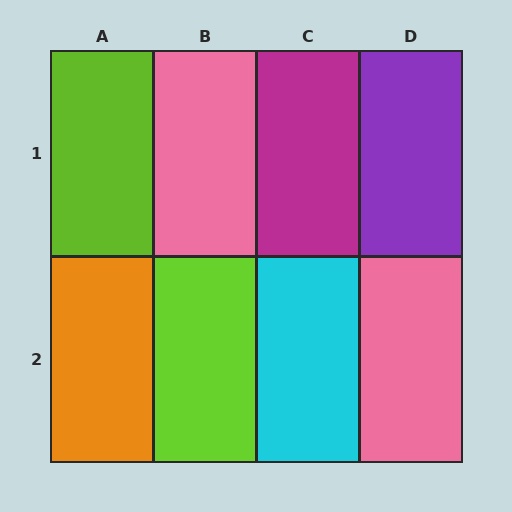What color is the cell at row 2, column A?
Orange.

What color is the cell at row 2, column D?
Pink.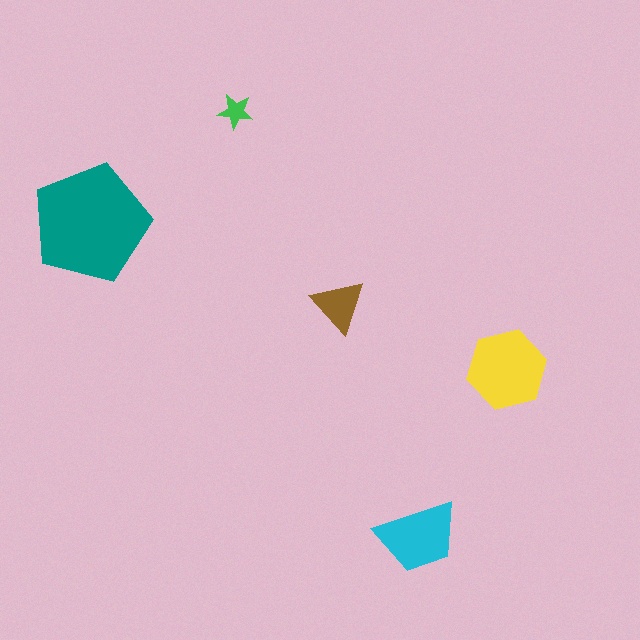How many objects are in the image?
There are 5 objects in the image.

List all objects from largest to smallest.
The teal pentagon, the yellow hexagon, the cyan trapezoid, the brown triangle, the green star.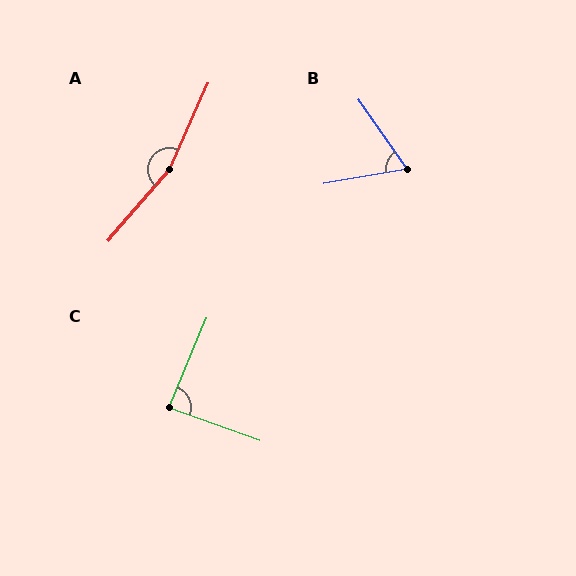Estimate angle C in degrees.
Approximately 87 degrees.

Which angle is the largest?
A, at approximately 164 degrees.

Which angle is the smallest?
B, at approximately 65 degrees.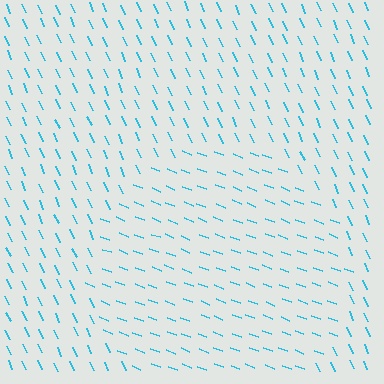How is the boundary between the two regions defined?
The boundary is defined purely by a change in line orientation (approximately 45 degrees difference). All lines are the same color and thickness.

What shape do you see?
I see a circle.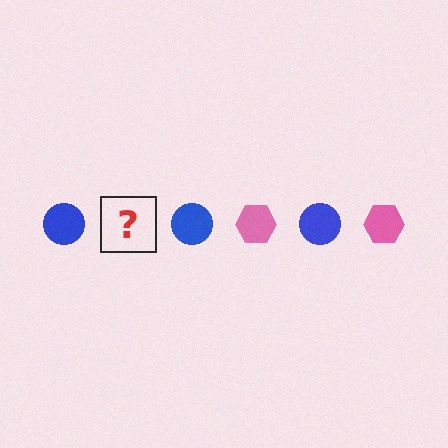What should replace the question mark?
The question mark should be replaced with a pink hexagon.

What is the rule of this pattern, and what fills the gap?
The rule is that the pattern alternates between blue circle and pink hexagon. The gap should be filled with a pink hexagon.